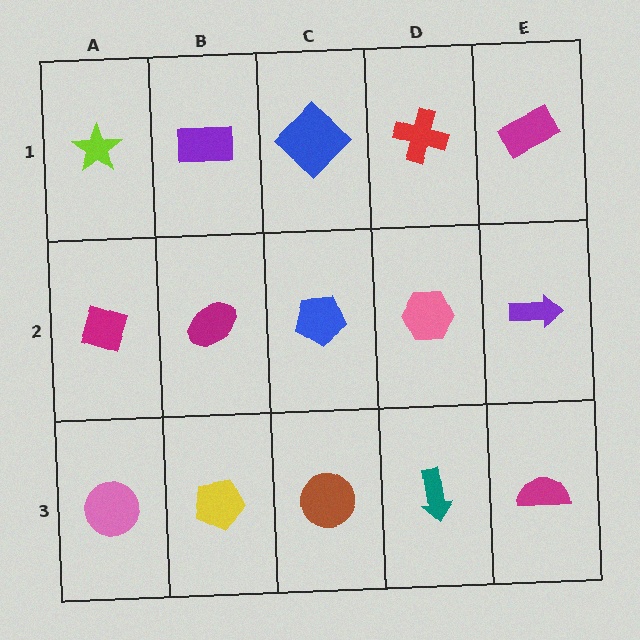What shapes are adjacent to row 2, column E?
A magenta rectangle (row 1, column E), a magenta semicircle (row 3, column E), a pink hexagon (row 2, column D).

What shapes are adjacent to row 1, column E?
A purple arrow (row 2, column E), a red cross (row 1, column D).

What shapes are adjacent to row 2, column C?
A blue diamond (row 1, column C), a brown circle (row 3, column C), a magenta ellipse (row 2, column B), a pink hexagon (row 2, column D).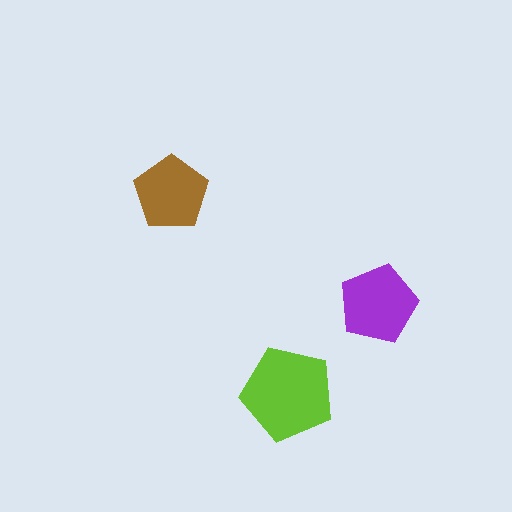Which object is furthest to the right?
The purple pentagon is rightmost.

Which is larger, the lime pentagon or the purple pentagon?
The lime one.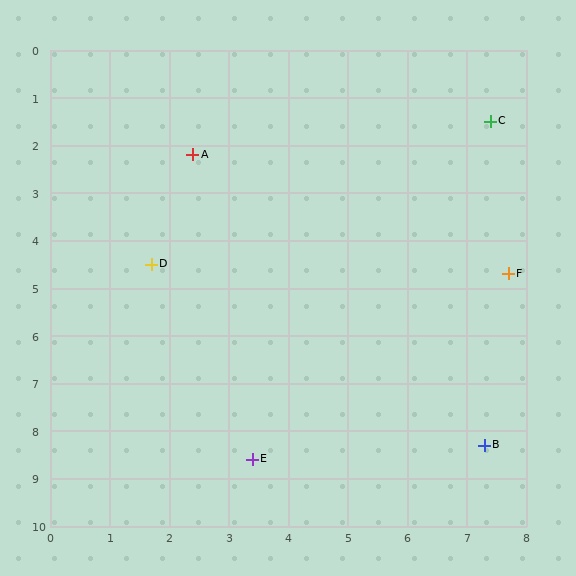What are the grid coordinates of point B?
Point B is at approximately (7.3, 8.3).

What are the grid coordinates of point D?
Point D is at approximately (1.7, 4.5).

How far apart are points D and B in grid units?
Points D and B are about 6.8 grid units apart.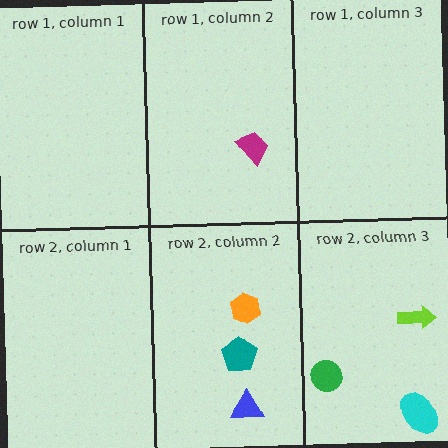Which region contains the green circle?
The row 2, column 3 region.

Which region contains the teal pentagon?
The row 2, column 2 region.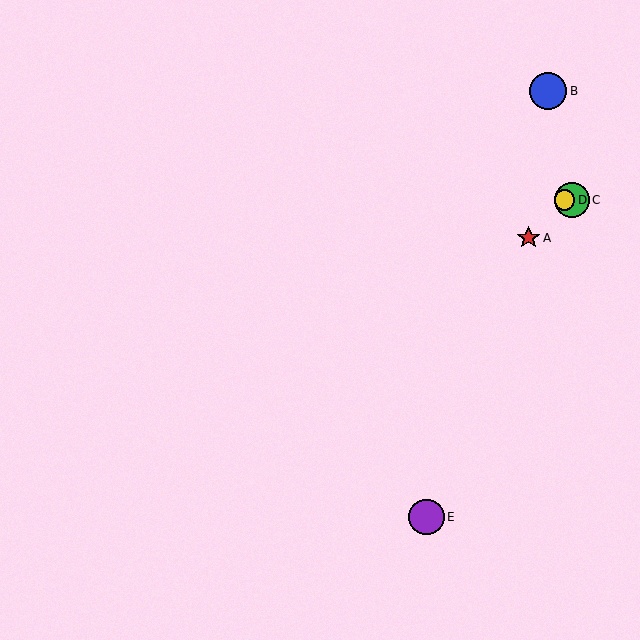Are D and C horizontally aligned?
Yes, both are at y≈200.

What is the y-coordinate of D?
Object D is at y≈200.